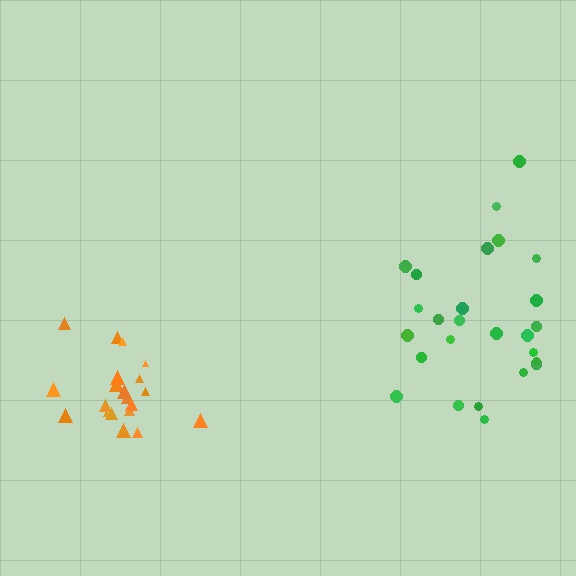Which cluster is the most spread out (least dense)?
Green.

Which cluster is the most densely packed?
Orange.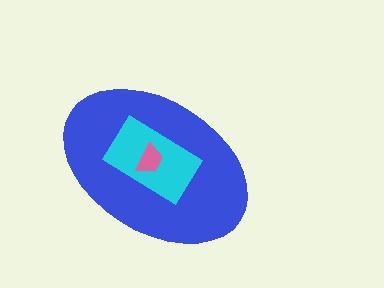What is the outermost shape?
The blue ellipse.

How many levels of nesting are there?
3.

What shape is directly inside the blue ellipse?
The cyan rectangle.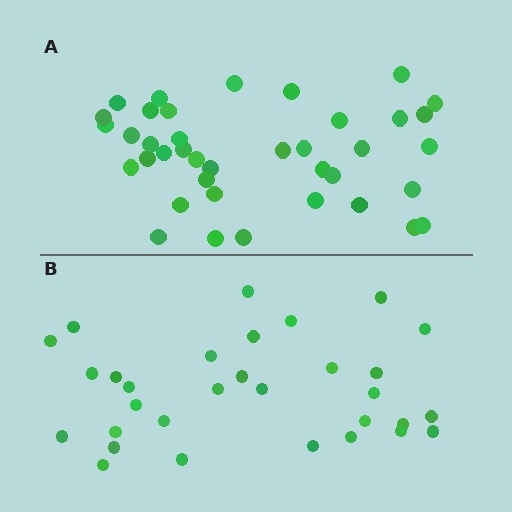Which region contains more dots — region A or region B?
Region A (the top region) has more dots.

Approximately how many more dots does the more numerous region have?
Region A has roughly 8 or so more dots than region B.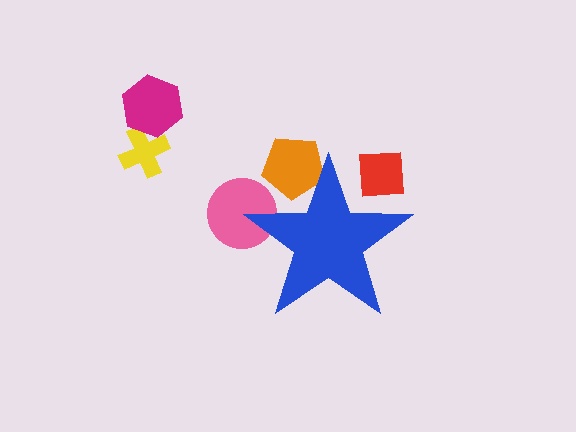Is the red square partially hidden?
Yes, the red square is partially hidden behind the blue star.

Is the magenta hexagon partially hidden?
No, the magenta hexagon is fully visible.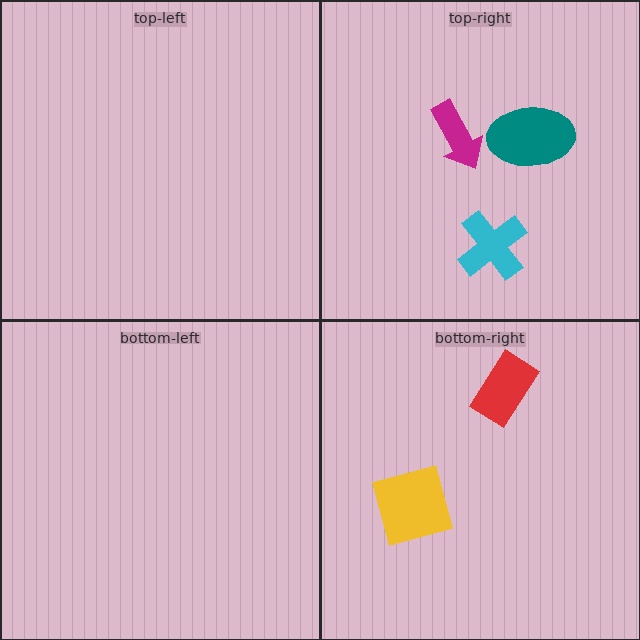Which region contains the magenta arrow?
The top-right region.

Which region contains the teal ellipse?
The top-right region.